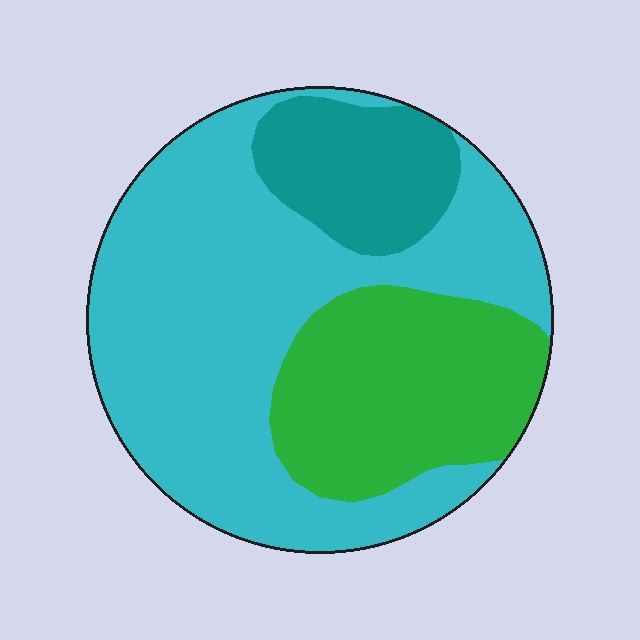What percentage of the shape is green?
Green takes up between a sixth and a third of the shape.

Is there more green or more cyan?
Cyan.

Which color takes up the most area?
Cyan, at roughly 60%.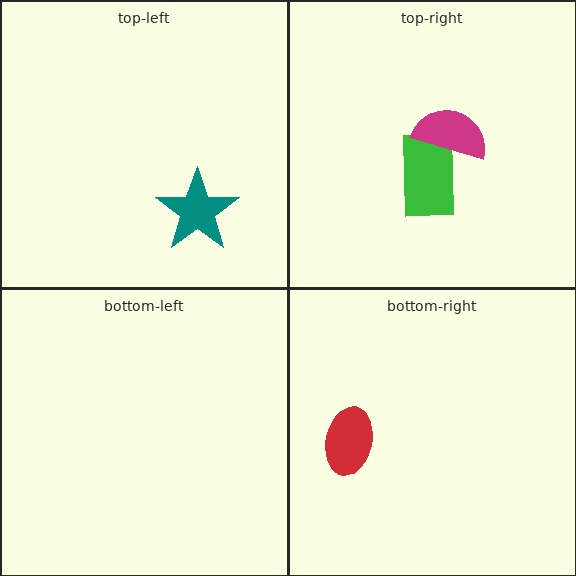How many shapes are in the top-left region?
1.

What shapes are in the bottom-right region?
The red ellipse.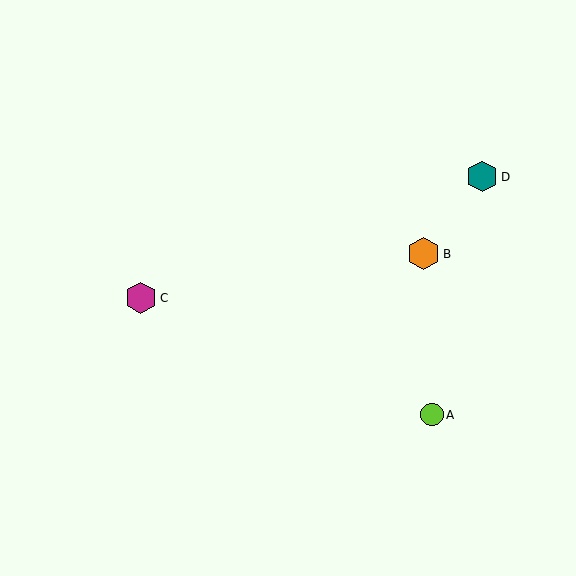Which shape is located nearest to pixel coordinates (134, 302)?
The magenta hexagon (labeled C) at (141, 298) is nearest to that location.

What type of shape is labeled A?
Shape A is a lime circle.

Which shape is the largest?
The orange hexagon (labeled B) is the largest.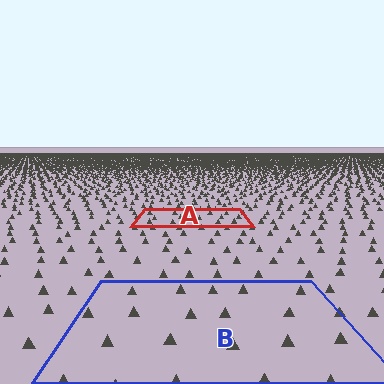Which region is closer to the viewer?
Region B is closer. The texture elements there are larger and more spread out.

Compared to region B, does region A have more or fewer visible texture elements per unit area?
Region A has more texture elements per unit area — they are packed more densely because it is farther away.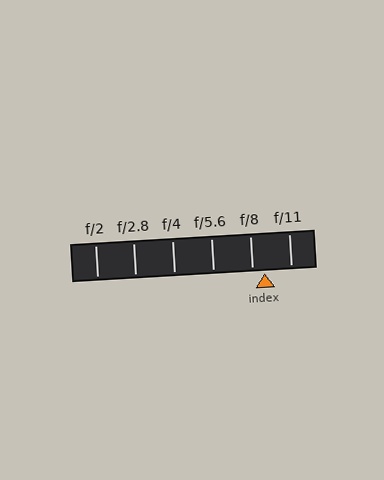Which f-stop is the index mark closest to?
The index mark is closest to f/8.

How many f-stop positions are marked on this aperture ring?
There are 6 f-stop positions marked.